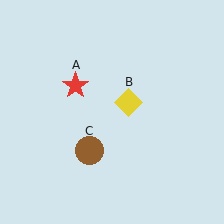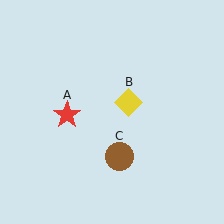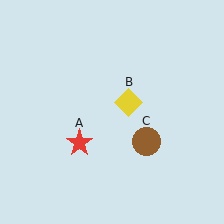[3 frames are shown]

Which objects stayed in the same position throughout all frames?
Yellow diamond (object B) remained stationary.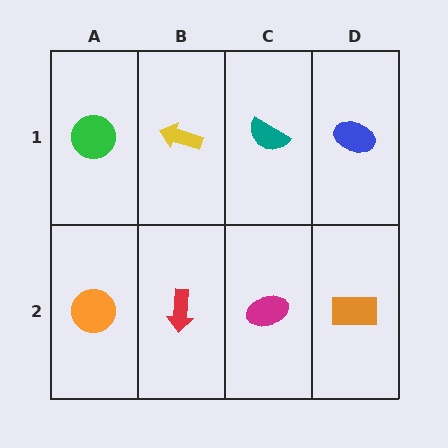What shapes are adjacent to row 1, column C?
A magenta ellipse (row 2, column C), a yellow arrow (row 1, column B), a blue ellipse (row 1, column D).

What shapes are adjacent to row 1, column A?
An orange circle (row 2, column A), a yellow arrow (row 1, column B).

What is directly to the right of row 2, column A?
A red arrow.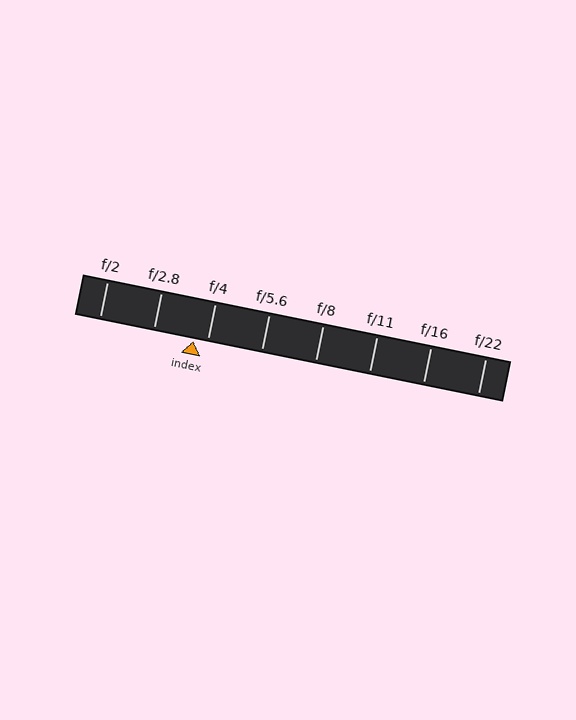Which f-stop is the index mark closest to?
The index mark is closest to f/4.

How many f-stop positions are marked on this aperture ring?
There are 8 f-stop positions marked.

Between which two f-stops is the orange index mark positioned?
The index mark is between f/2.8 and f/4.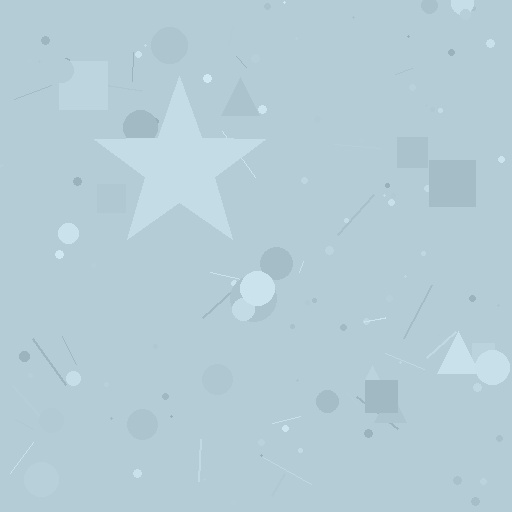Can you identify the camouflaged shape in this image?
The camouflaged shape is a star.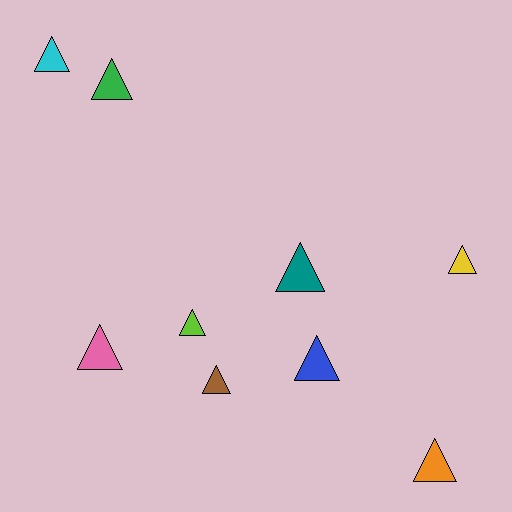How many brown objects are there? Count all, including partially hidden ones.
There is 1 brown object.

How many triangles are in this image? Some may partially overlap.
There are 9 triangles.